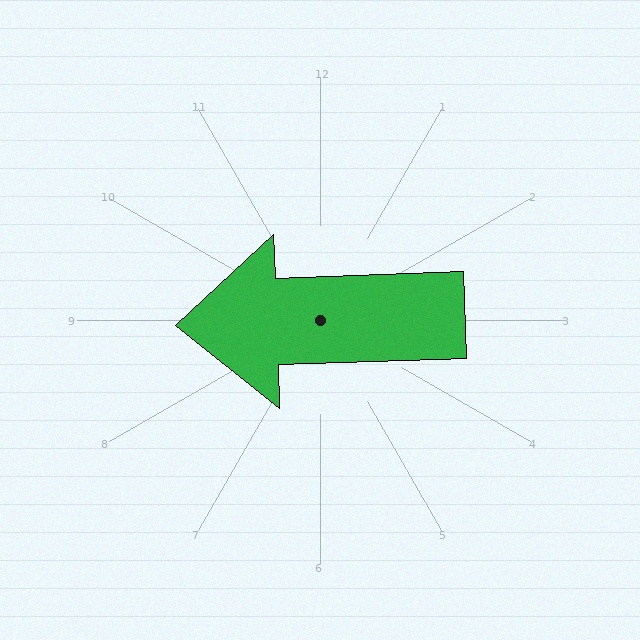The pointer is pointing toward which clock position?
Roughly 9 o'clock.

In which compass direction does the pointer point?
West.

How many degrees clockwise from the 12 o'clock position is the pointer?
Approximately 268 degrees.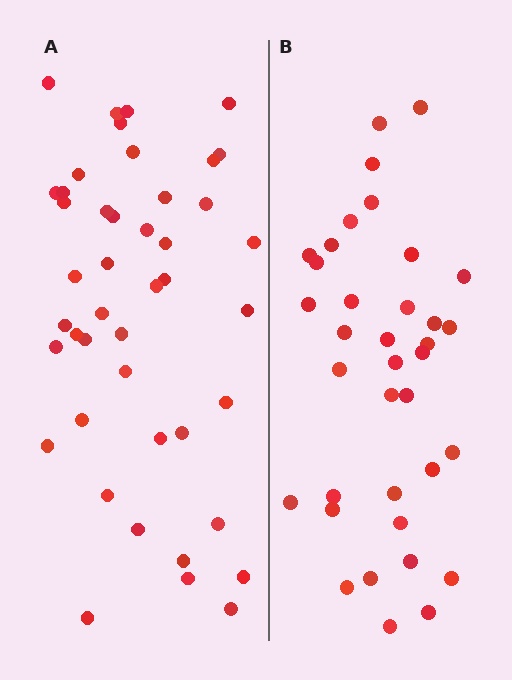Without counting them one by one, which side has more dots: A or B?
Region A (the left region) has more dots.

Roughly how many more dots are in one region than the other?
Region A has roughly 8 or so more dots than region B.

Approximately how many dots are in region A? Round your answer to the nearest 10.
About 40 dots. (The exact count is 44, which rounds to 40.)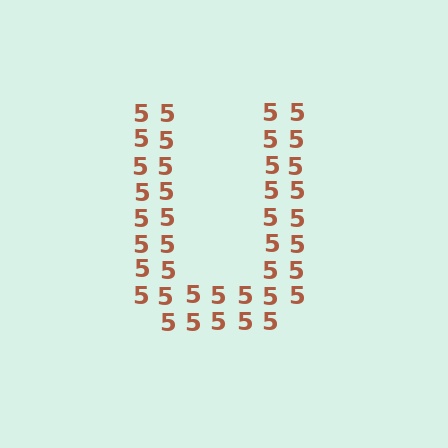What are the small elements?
The small elements are digit 5's.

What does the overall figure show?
The overall figure shows the letter U.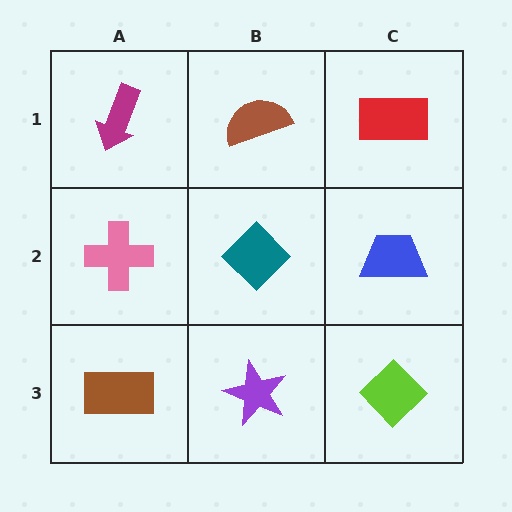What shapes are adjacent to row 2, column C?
A red rectangle (row 1, column C), a lime diamond (row 3, column C), a teal diamond (row 2, column B).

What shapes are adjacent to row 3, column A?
A pink cross (row 2, column A), a purple star (row 3, column B).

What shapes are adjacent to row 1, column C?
A blue trapezoid (row 2, column C), a brown semicircle (row 1, column B).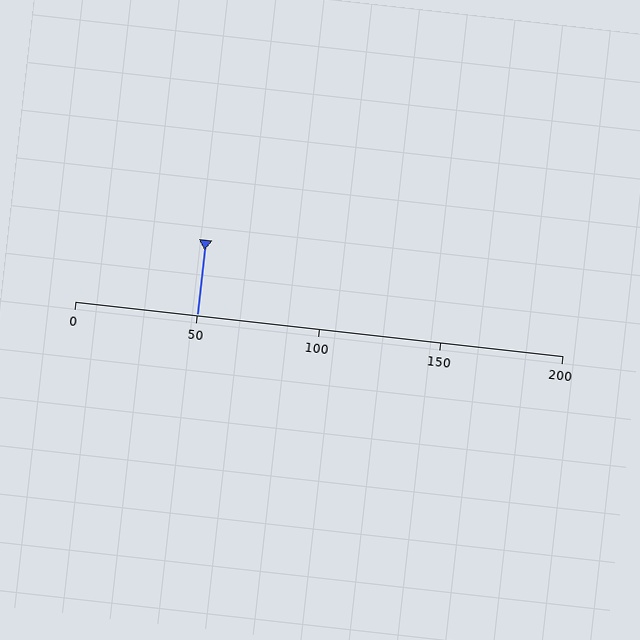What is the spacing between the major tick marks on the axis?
The major ticks are spaced 50 apart.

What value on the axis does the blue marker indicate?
The marker indicates approximately 50.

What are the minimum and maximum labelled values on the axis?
The axis runs from 0 to 200.